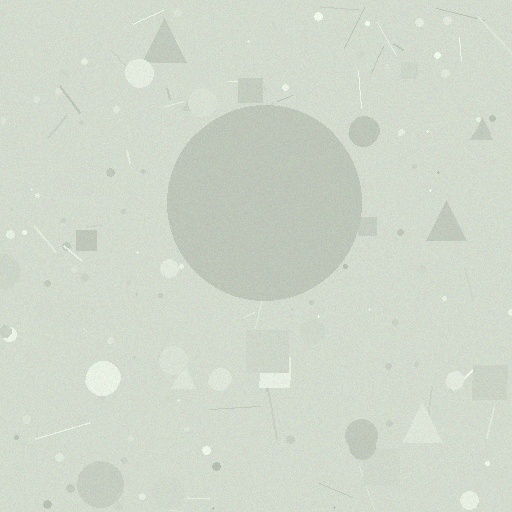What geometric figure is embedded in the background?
A circle is embedded in the background.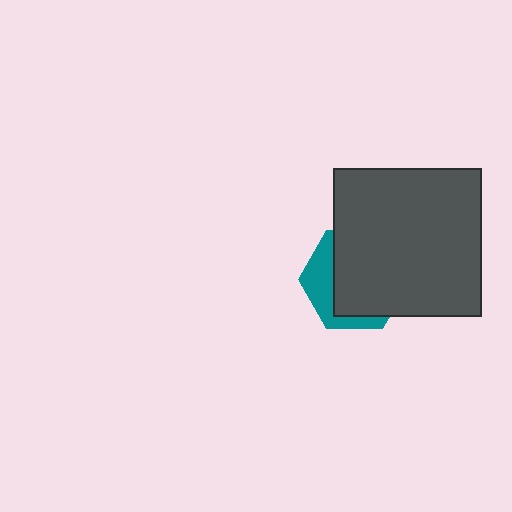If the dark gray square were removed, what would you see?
You would see the complete teal hexagon.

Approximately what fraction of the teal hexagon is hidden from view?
Roughly 68% of the teal hexagon is hidden behind the dark gray square.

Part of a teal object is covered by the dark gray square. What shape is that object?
It is a hexagon.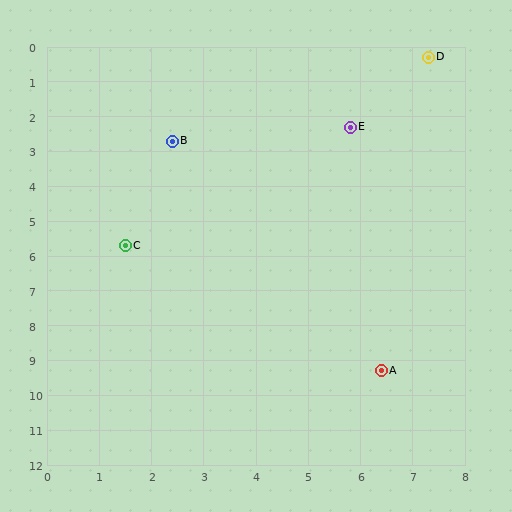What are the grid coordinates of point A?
Point A is at approximately (6.4, 9.3).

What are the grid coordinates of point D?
Point D is at approximately (7.3, 0.3).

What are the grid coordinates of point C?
Point C is at approximately (1.5, 5.7).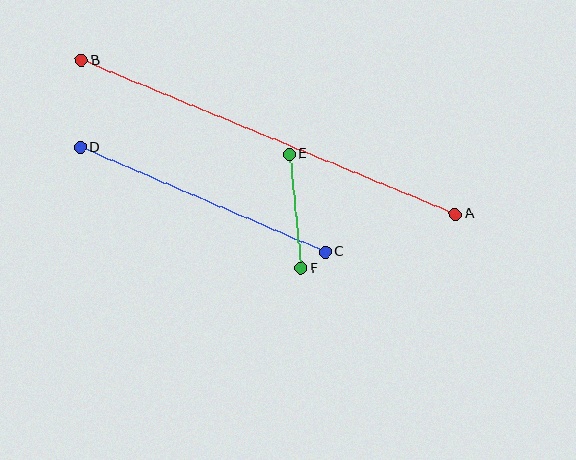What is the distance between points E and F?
The distance is approximately 115 pixels.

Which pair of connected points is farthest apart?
Points A and B are farthest apart.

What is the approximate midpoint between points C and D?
The midpoint is at approximately (203, 200) pixels.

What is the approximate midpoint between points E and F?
The midpoint is at approximately (295, 211) pixels.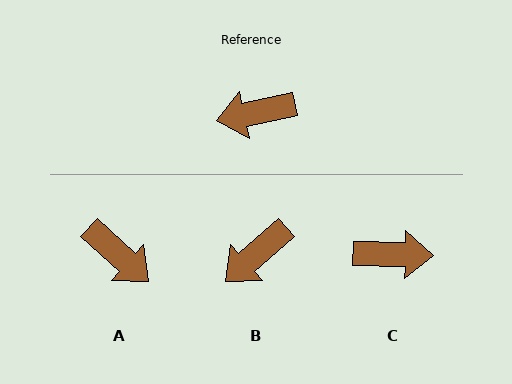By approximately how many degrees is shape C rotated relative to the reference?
Approximately 167 degrees counter-clockwise.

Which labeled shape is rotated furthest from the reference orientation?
C, about 167 degrees away.